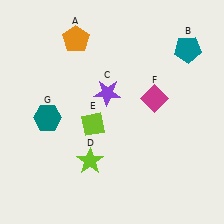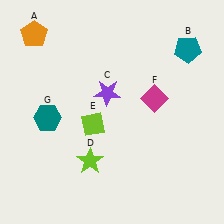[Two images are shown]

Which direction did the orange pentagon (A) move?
The orange pentagon (A) moved left.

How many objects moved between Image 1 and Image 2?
1 object moved between the two images.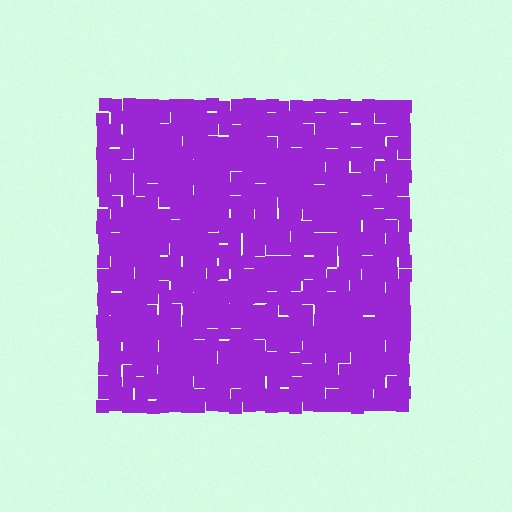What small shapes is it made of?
It is made of small squares.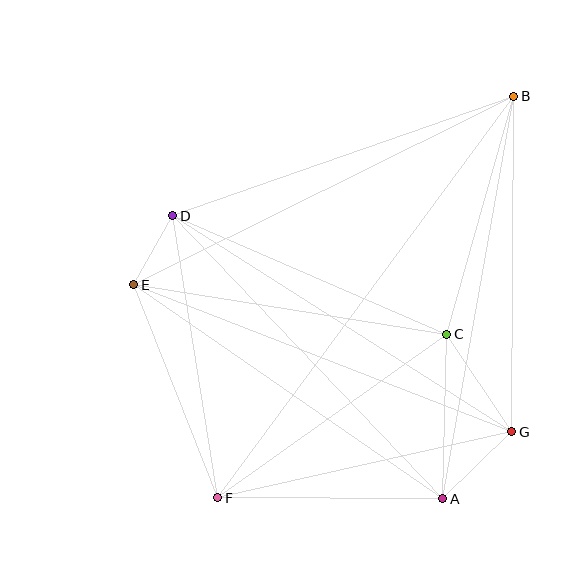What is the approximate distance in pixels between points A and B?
The distance between A and B is approximately 409 pixels.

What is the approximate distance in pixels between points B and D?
The distance between B and D is approximately 361 pixels.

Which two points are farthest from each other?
Points B and F are farthest from each other.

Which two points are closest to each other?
Points D and E are closest to each other.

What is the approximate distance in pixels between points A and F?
The distance between A and F is approximately 225 pixels.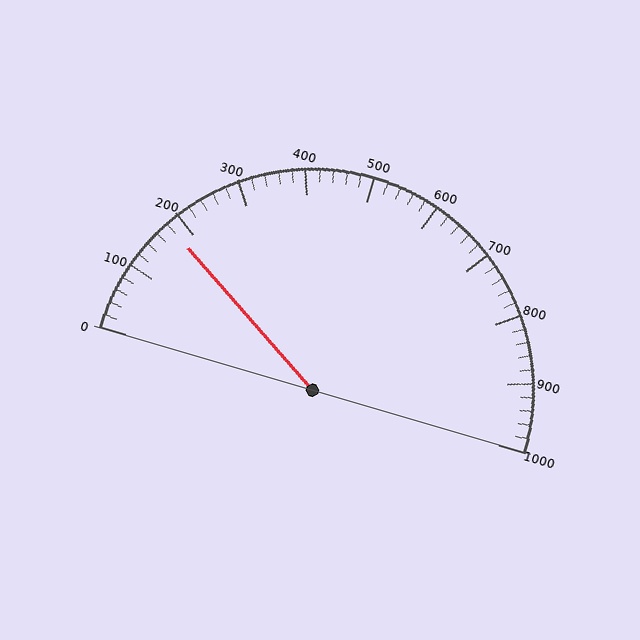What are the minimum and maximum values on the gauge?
The gauge ranges from 0 to 1000.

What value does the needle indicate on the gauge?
The needle indicates approximately 180.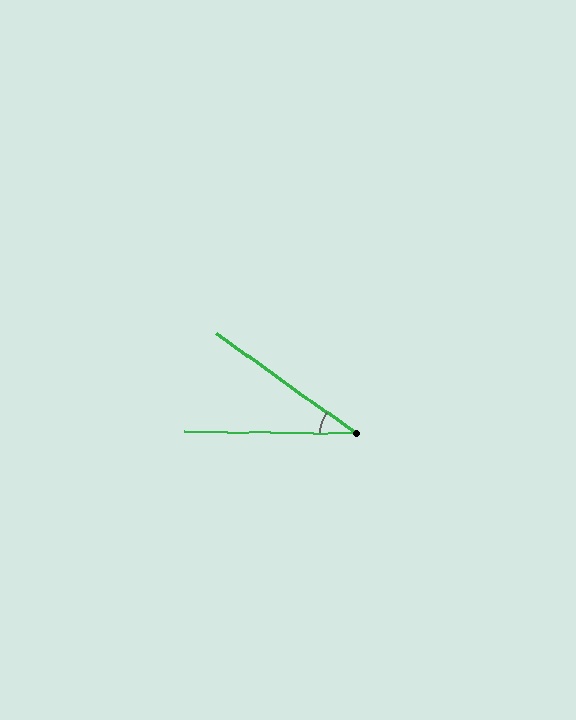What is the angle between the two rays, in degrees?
Approximately 35 degrees.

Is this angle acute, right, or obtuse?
It is acute.